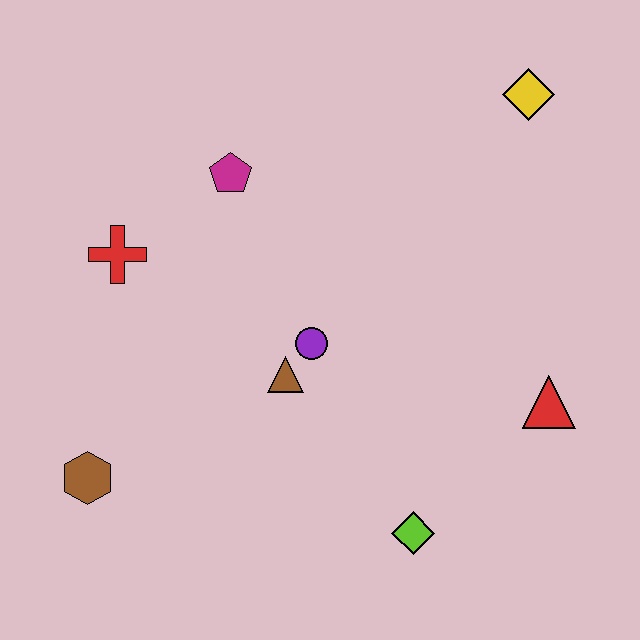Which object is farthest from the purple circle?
The yellow diamond is farthest from the purple circle.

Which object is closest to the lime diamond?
The red triangle is closest to the lime diamond.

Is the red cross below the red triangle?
No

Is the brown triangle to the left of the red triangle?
Yes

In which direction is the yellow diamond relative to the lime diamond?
The yellow diamond is above the lime diamond.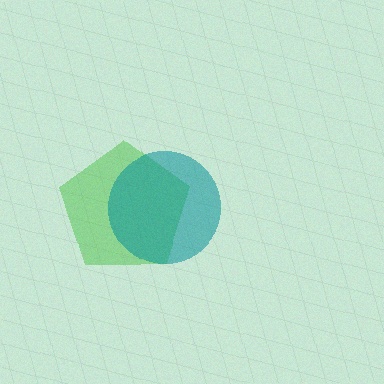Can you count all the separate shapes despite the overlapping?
Yes, there are 2 separate shapes.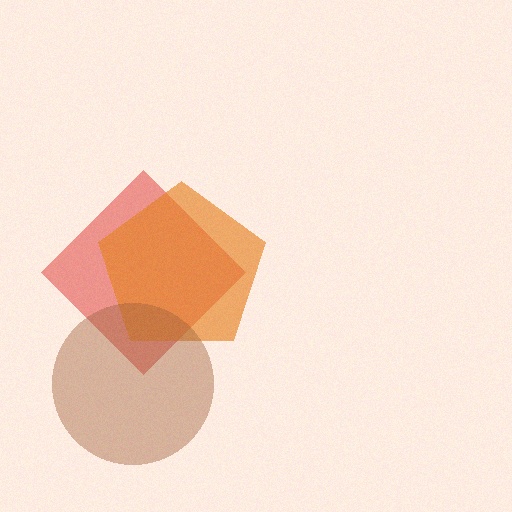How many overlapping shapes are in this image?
There are 3 overlapping shapes in the image.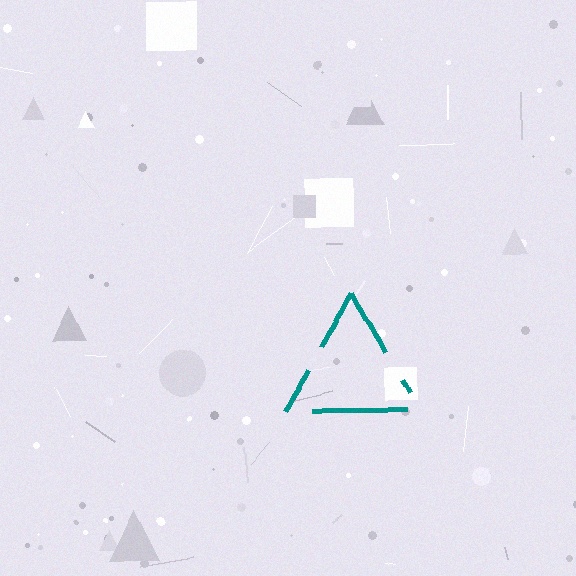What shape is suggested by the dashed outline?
The dashed outline suggests a triangle.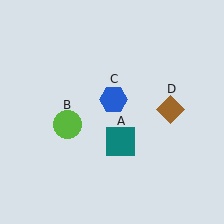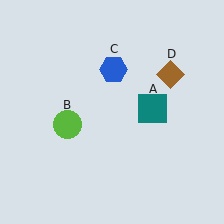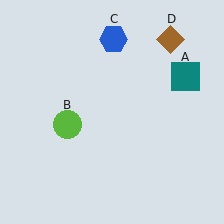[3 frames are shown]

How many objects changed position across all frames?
3 objects changed position: teal square (object A), blue hexagon (object C), brown diamond (object D).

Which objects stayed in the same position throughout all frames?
Lime circle (object B) remained stationary.